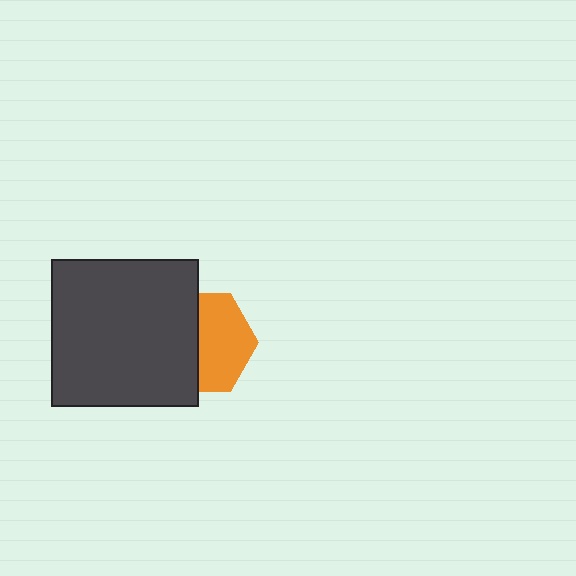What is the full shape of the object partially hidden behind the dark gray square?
The partially hidden object is an orange hexagon.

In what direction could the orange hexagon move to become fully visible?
The orange hexagon could move right. That would shift it out from behind the dark gray square entirely.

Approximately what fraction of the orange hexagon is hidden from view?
Roughly 46% of the orange hexagon is hidden behind the dark gray square.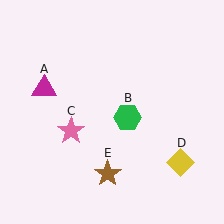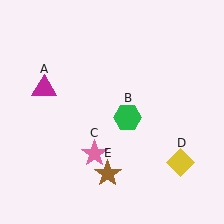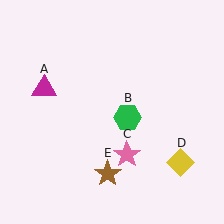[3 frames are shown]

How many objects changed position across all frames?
1 object changed position: pink star (object C).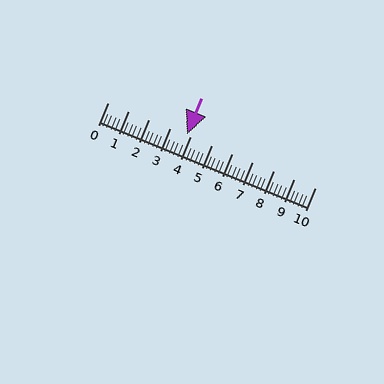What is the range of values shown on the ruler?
The ruler shows values from 0 to 10.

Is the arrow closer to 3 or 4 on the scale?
The arrow is closer to 4.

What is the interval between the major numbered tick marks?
The major tick marks are spaced 1 units apart.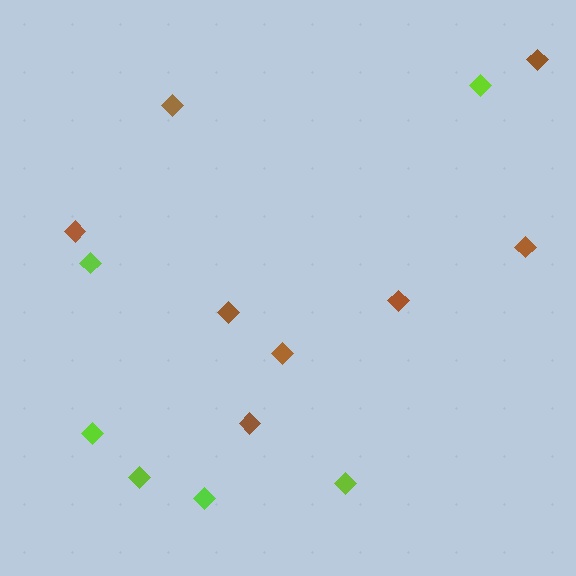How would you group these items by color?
There are 2 groups: one group of brown diamonds (8) and one group of lime diamonds (6).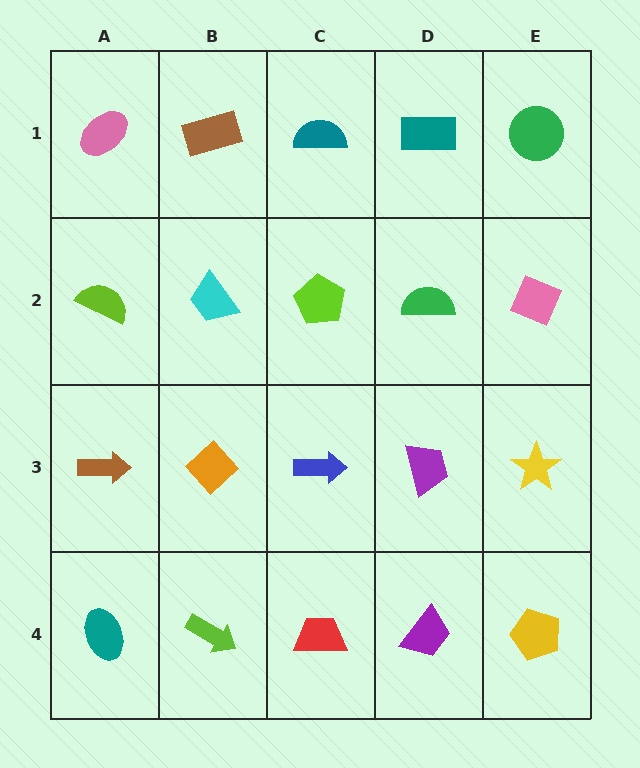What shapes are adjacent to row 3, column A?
A lime semicircle (row 2, column A), a teal ellipse (row 4, column A), an orange diamond (row 3, column B).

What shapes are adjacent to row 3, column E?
A pink diamond (row 2, column E), a yellow pentagon (row 4, column E), a purple trapezoid (row 3, column D).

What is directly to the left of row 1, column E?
A teal rectangle.